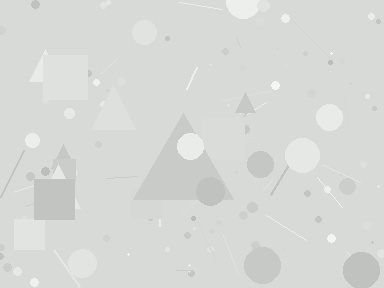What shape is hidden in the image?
A triangle is hidden in the image.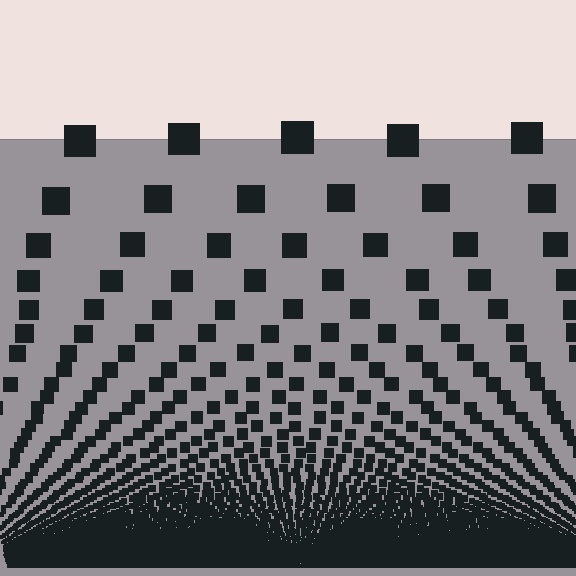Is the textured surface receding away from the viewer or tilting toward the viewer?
The surface appears to tilt toward the viewer. Texture elements get larger and sparser toward the top.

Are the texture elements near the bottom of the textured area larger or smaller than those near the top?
Smaller. The gradient is inverted — elements near the bottom are smaller and denser.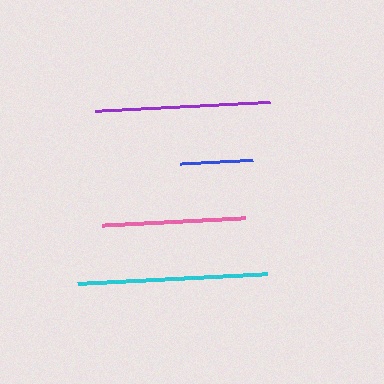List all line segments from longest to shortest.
From longest to shortest: cyan, purple, pink, blue.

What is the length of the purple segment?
The purple segment is approximately 175 pixels long.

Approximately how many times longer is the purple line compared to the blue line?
The purple line is approximately 2.4 times the length of the blue line.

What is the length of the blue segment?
The blue segment is approximately 72 pixels long.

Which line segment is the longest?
The cyan line is the longest at approximately 190 pixels.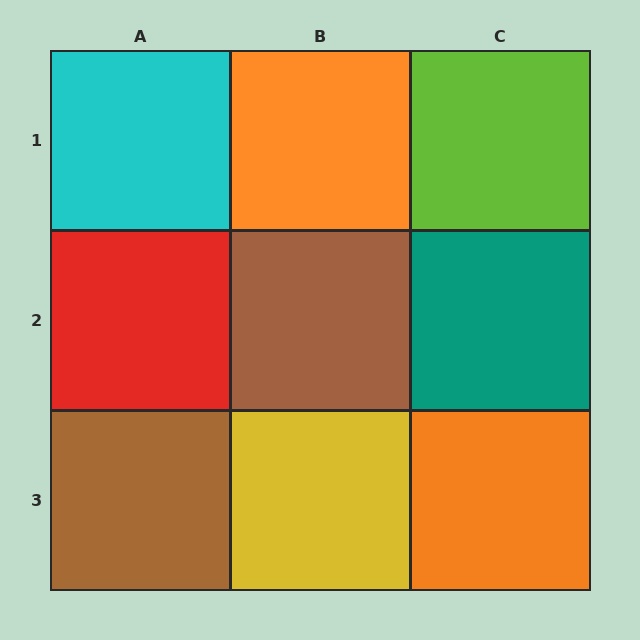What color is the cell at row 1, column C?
Lime.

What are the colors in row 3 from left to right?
Brown, yellow, orange.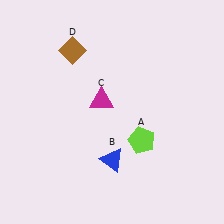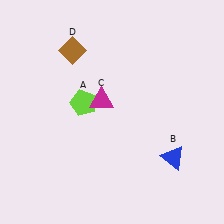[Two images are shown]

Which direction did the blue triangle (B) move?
The blue triangle (B) moved right.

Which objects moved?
The objects that moved are: the lime pentagon (A), the blue triangle (B).